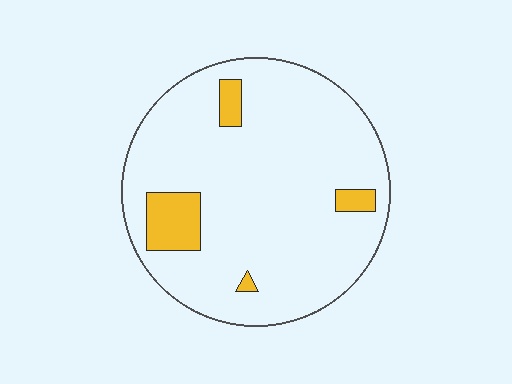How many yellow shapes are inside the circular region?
4.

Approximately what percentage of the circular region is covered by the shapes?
Approximately 10%.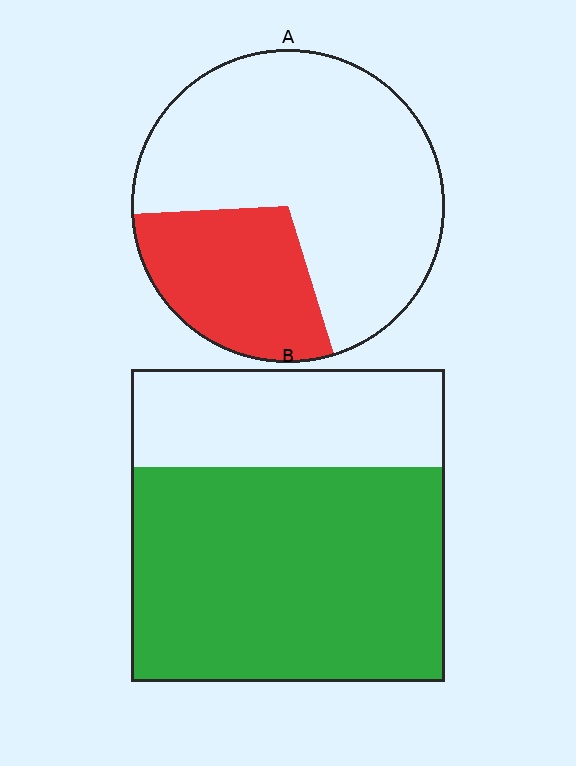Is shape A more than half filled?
No.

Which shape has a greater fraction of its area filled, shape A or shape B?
Shape B.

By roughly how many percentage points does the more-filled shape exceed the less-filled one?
By roughly 40 percentage points (B over A).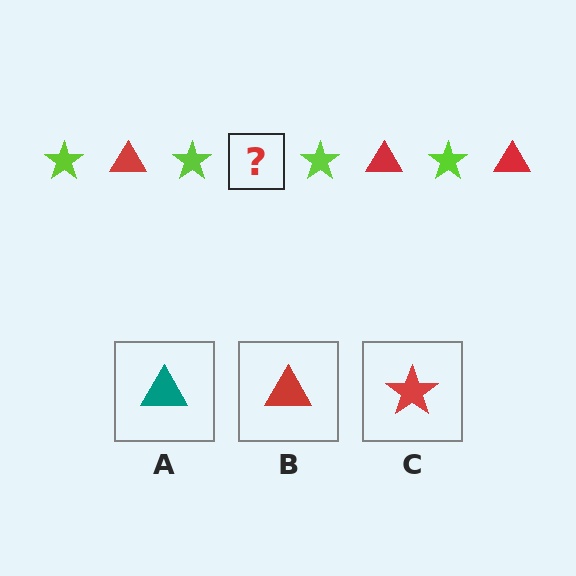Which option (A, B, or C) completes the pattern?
B.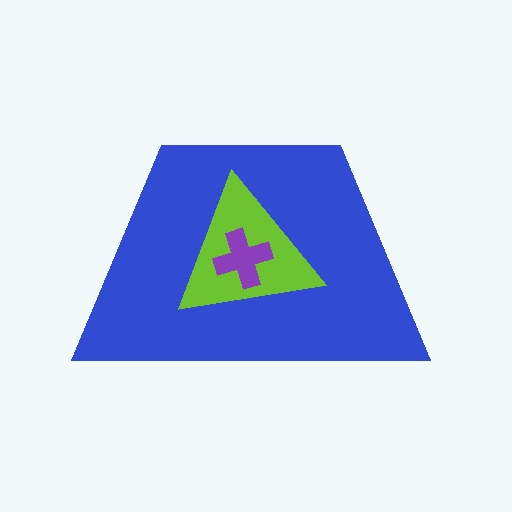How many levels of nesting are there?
3.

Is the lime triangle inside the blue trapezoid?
Yes.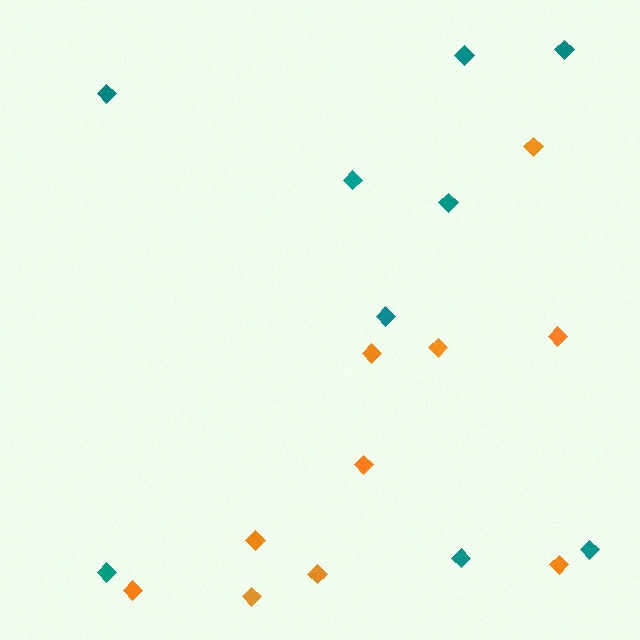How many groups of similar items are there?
There are 2 groups: one group of orange diamonds (10) and one group of teal diamonds (9).